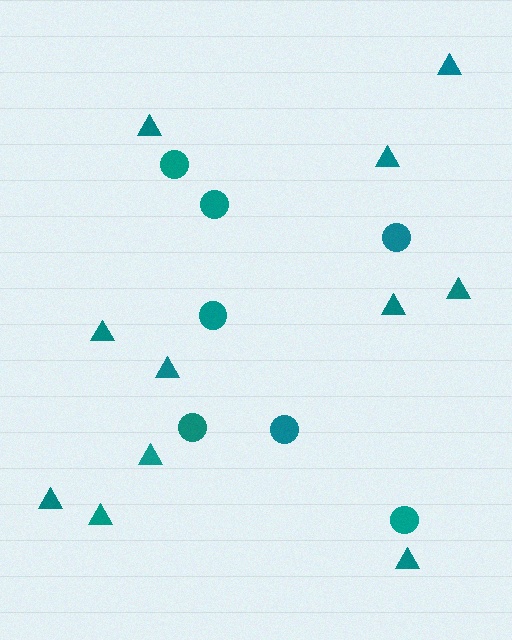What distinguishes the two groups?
There are 2 groups: one group of circles (7) and one group of triangles (11).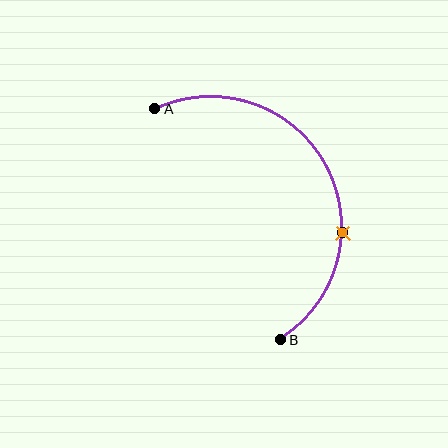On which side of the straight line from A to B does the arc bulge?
The arc bulges to the right of the straight line connecting A and B.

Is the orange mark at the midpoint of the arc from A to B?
No. The orange mark lies on the arc but is closer to endpoint B. The arc midpoint would be at the point on the curve equidistant along the arc from both A and B.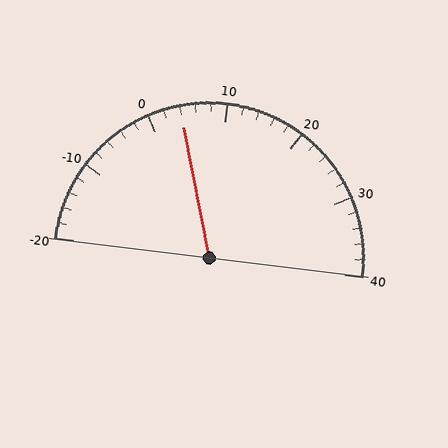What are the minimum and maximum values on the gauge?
The gauge ranges from -20 to 40.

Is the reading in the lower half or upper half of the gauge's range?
The reading is in the lower half of the range (-20 to 40).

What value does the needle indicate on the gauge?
The needle indicates approximately 4.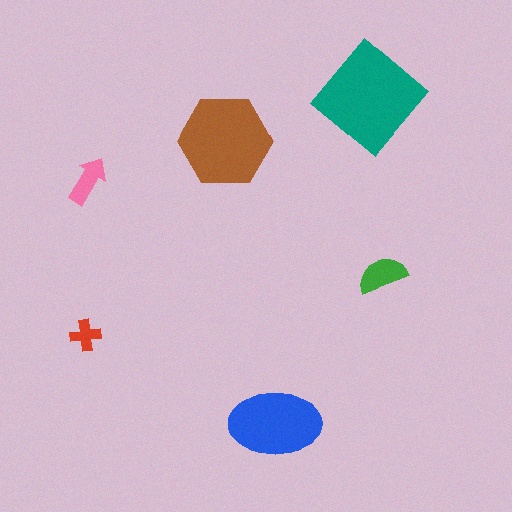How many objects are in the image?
There are 6 objects in the image.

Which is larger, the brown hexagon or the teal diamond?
The teal diamond.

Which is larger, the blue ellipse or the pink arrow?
The blue ellipse.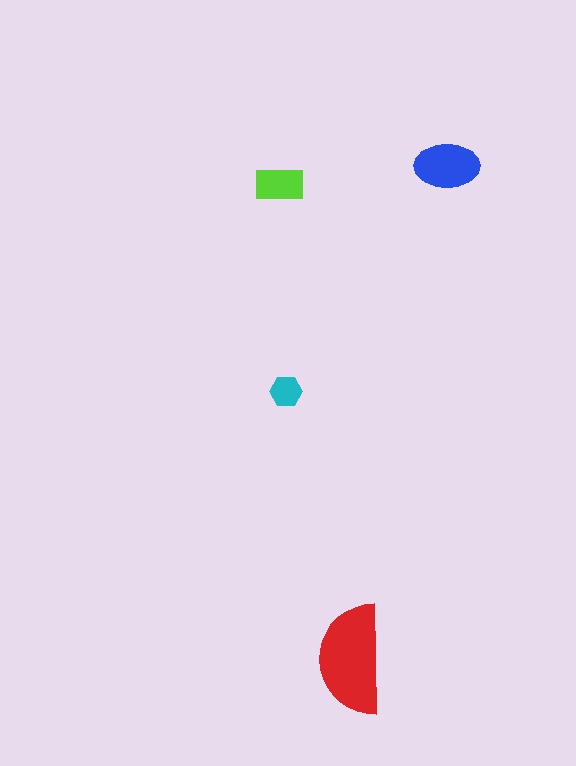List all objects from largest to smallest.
The red semicircle, the blue ellipse, the lime rectangle, the cyan hexagon.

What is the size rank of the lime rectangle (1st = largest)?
3rd.